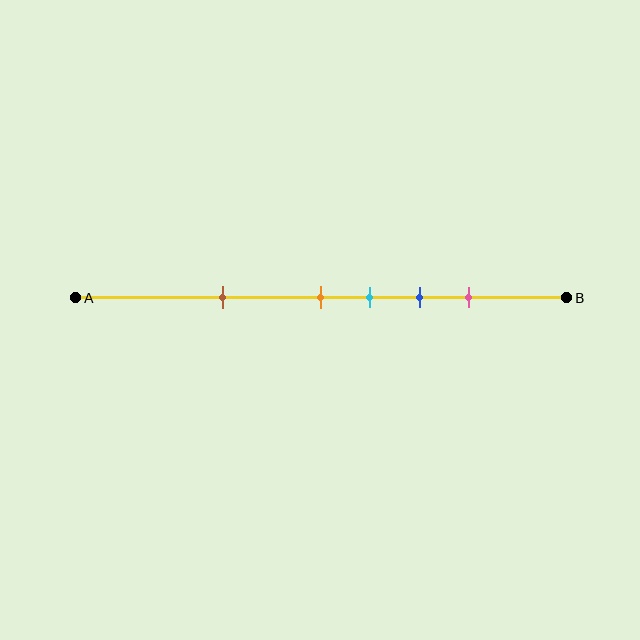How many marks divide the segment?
There are 5 marks dividing the segment.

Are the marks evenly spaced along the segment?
No, the marks are not evenly spaced.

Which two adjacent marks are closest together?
The orange and cyan marks are the closest adjacent pair.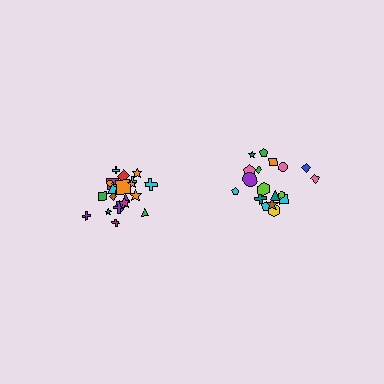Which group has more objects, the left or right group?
The left group.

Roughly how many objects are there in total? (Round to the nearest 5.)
Roughly 40 objects in total.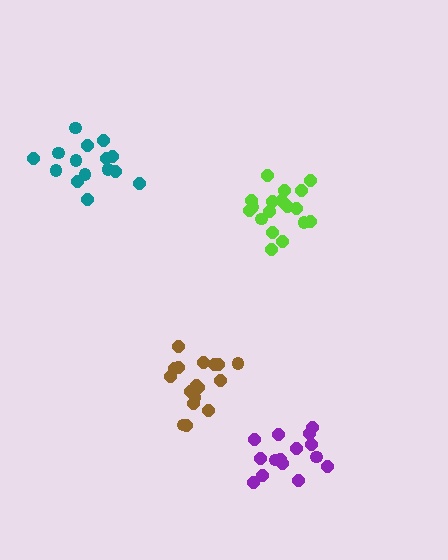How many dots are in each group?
Group 1: 15 dots, Group 2: 19 dots, Group 3: 15 dots, Group 4: 17 dots (66 total).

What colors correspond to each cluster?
The clusters are colored: purple, lime, teal, brown.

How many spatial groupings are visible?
There are 4 spatial groupings.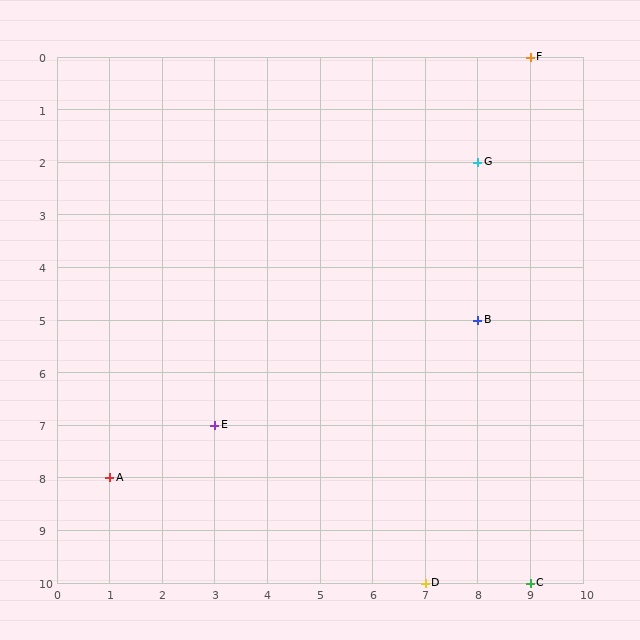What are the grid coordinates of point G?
Point G is at grid coordinates (8, 2).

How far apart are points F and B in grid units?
Points F and B are 1 column and 5 rows apart (about 5.1 grid units diagonally).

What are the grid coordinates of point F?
Point F is at grid coordinates (9, 0).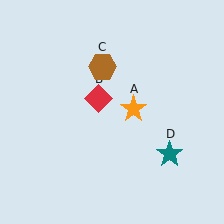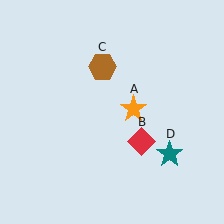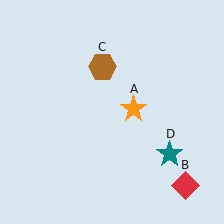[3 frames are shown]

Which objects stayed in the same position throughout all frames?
Orange star (object A) and brown hexagon (object C) and teal star (object D) remained stationary.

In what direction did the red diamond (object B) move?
The red diamond (object B) moved down and to the right.